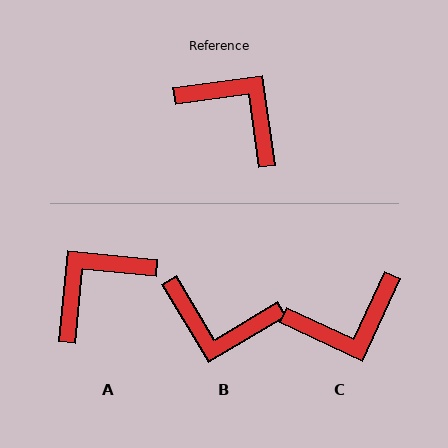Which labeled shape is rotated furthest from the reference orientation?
B, about 157 degrees away.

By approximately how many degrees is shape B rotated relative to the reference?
Approximately 157 degrees clockwise.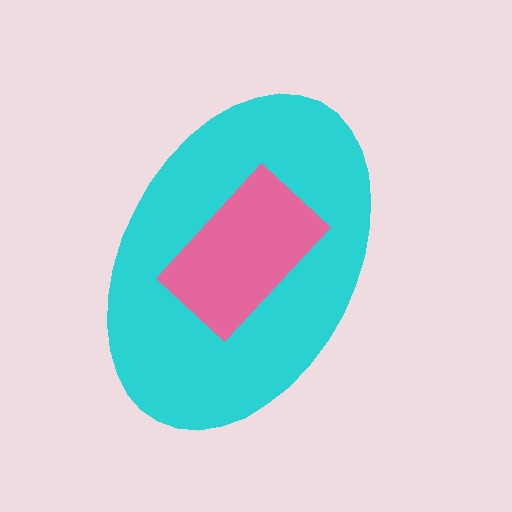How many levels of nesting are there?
2.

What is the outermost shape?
The cyan ellipse.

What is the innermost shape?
The pink rectangle.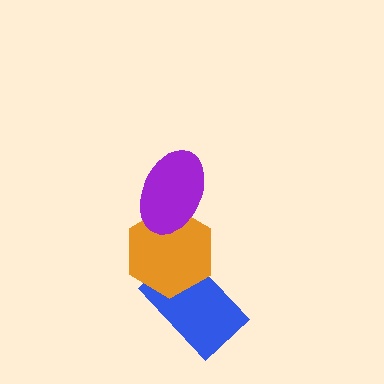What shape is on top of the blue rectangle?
The orange hexagon is on top of the blue rectangle.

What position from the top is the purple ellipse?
The purple ellipse is 1st from the top.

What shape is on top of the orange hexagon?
The purple ellipse is on top of the orange hexagon.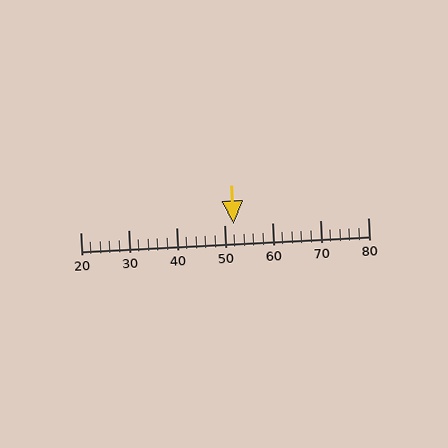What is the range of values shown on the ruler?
The ruler shows values from 20 to 80.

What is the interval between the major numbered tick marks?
The major tick marks are spaced 10 units apart.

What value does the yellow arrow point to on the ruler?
The yellow arrow points to approximately 52.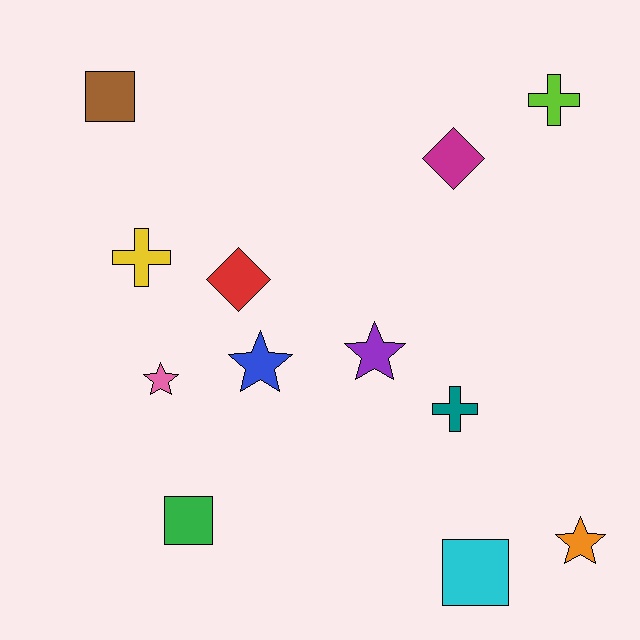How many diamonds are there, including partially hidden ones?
There are 2 diamonds.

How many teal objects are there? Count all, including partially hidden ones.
There is 1 teal object.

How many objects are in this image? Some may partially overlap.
There are 12 objects.